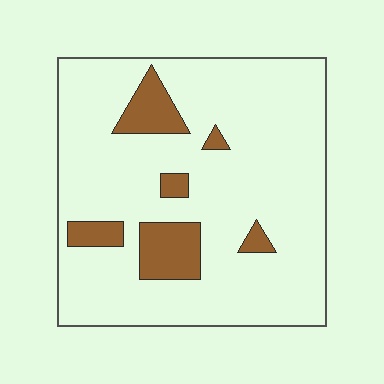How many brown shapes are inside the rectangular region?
6.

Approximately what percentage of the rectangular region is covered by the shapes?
Approximately 15%.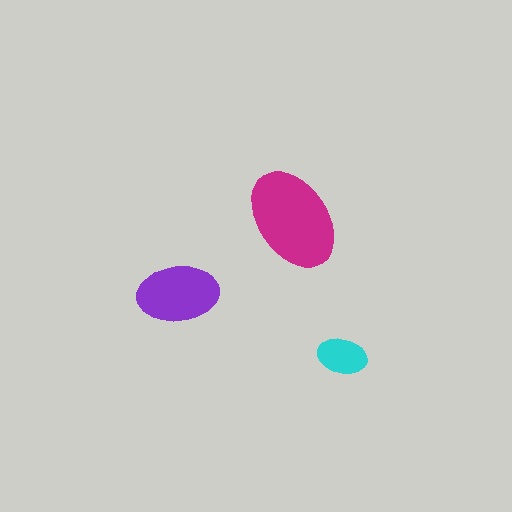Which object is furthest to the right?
The cyan ellipse is rightmost.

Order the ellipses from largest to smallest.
the magenta one, the purple one, the cyan one.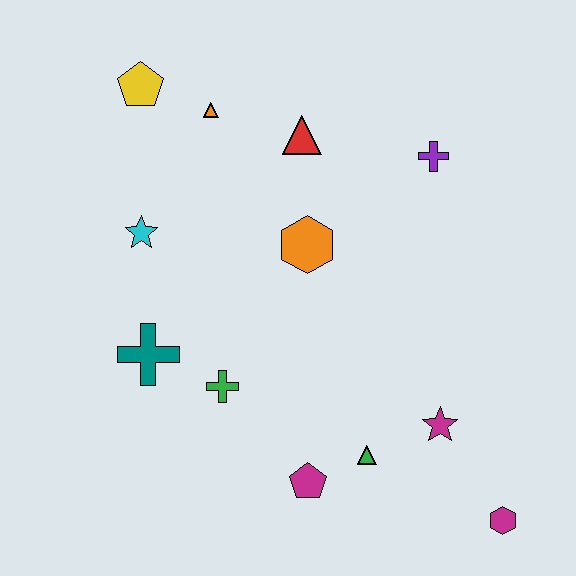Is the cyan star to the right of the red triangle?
No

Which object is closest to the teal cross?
The green cross is closest to the teal cross.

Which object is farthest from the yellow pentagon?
The magenta hexagon is farthest from the yellow pentagon.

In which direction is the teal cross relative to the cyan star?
The teal cross is below the cyan star.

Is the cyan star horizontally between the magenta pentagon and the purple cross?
No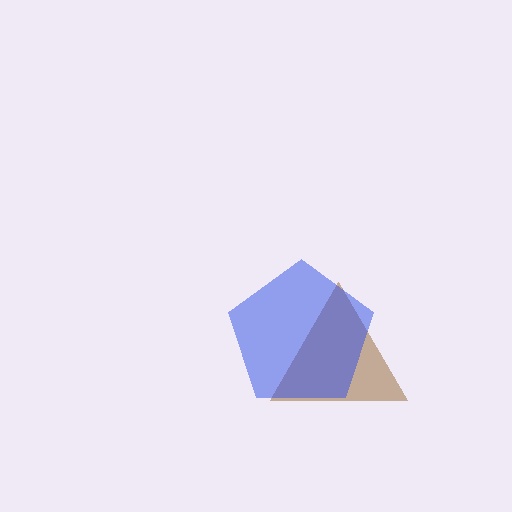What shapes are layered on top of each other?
The layered shapes are: a brown triangle, a blue pentagon.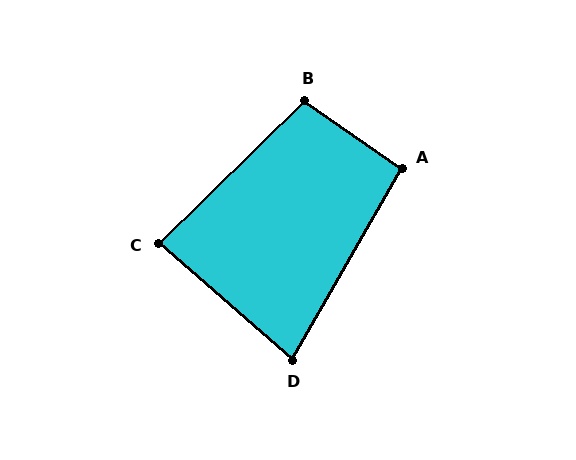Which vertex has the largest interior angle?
B, at approximately 101 degrees.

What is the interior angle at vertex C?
Approximately 85 degrees (approximately right).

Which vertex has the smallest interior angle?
D, at approximately 79 degrees.